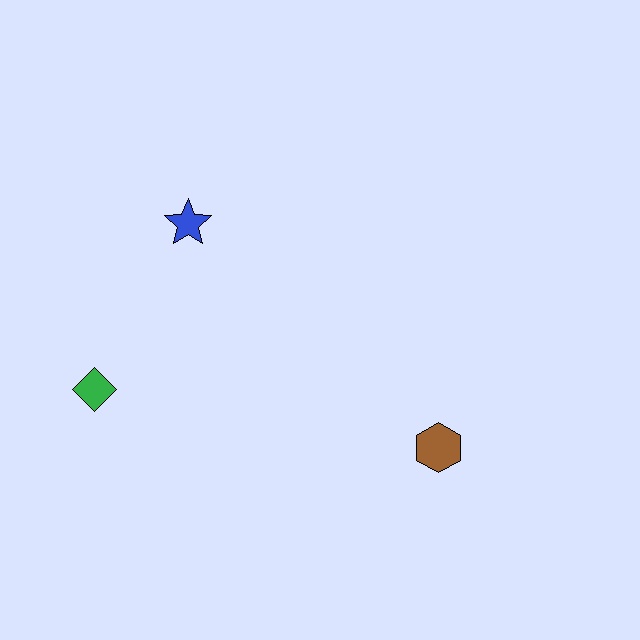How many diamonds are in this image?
There is 1 diamond.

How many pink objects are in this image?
There are no pink objects.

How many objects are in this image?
There are 3 objects.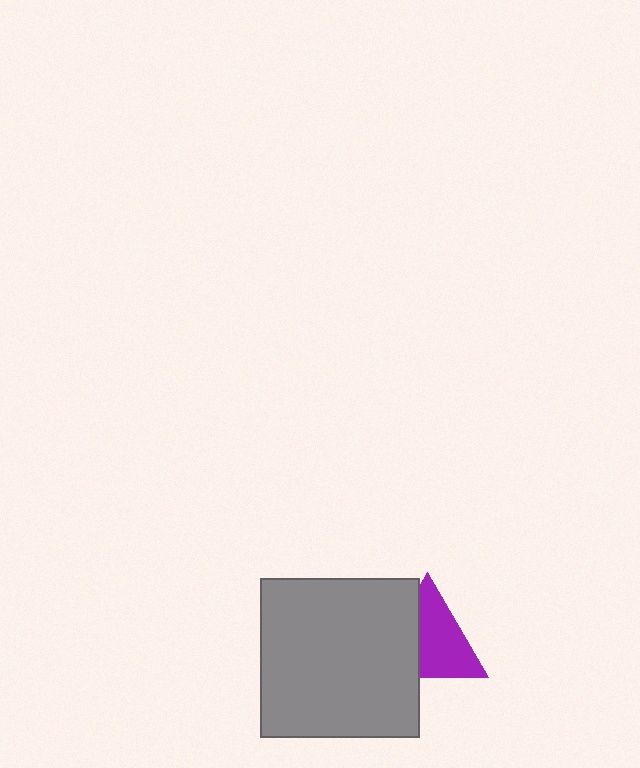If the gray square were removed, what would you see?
You would see the complete purple triangle.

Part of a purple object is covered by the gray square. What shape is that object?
It is a triangle.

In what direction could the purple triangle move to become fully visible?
The purple triangle could move right. That would shift it out from behind the gray square entirely.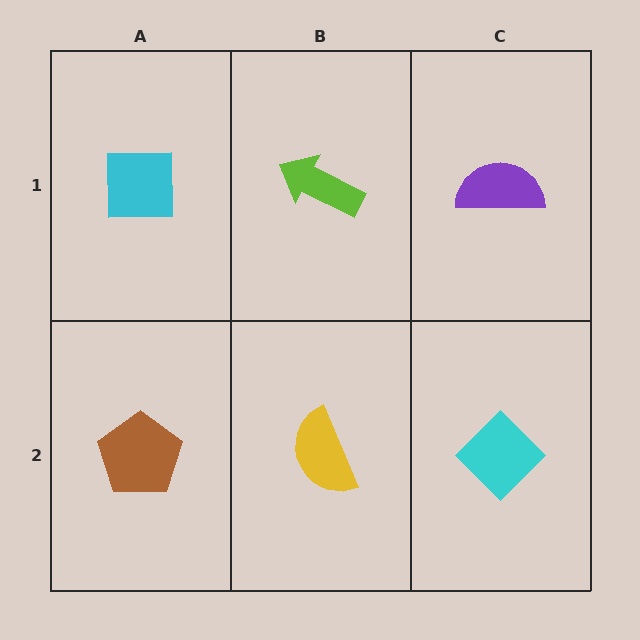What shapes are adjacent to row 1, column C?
A cyan diamond (row 2, column C), a lime arrow (row 1, column B).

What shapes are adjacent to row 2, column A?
A cyan square (row 1, column A), a yellow semicircle (row 2, column B).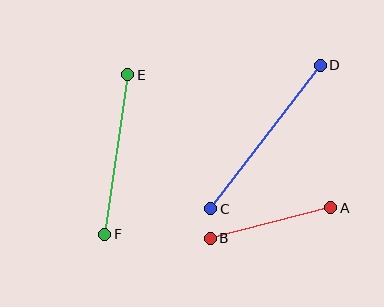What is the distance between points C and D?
The distance is approximately 180 pixels.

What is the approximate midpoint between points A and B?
The midpoint is at approximately (270, 223) pixels.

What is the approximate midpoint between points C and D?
The midpoint is at approximately (265, 137) pixels.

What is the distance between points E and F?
The distance is approximately 161 pixels.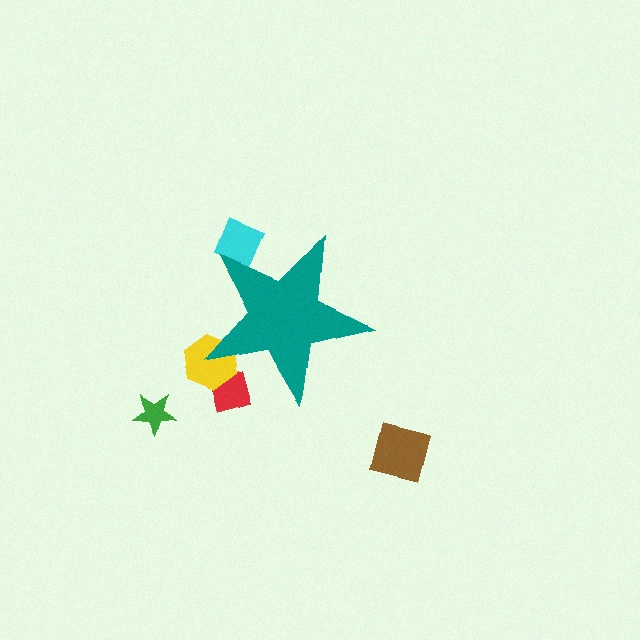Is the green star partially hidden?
No, the green star is fully visible.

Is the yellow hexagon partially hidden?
Yes, the yellow hexagon is partially hidden behind the teal star.